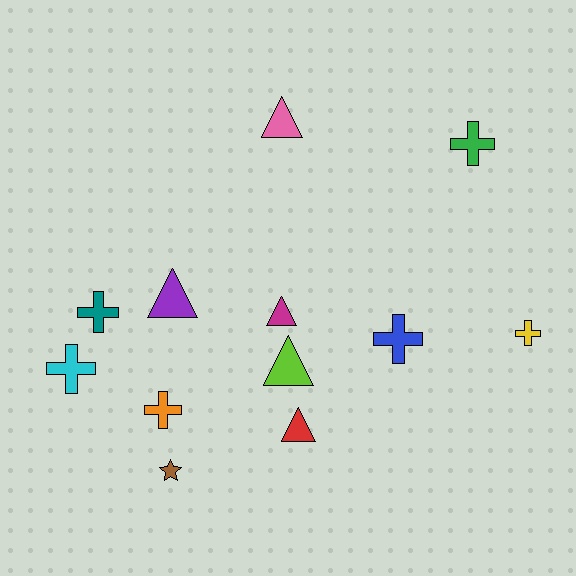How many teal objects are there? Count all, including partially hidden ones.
There is 1 teal object.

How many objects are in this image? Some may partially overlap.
There are 12 objects.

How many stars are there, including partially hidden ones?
There is 1 star.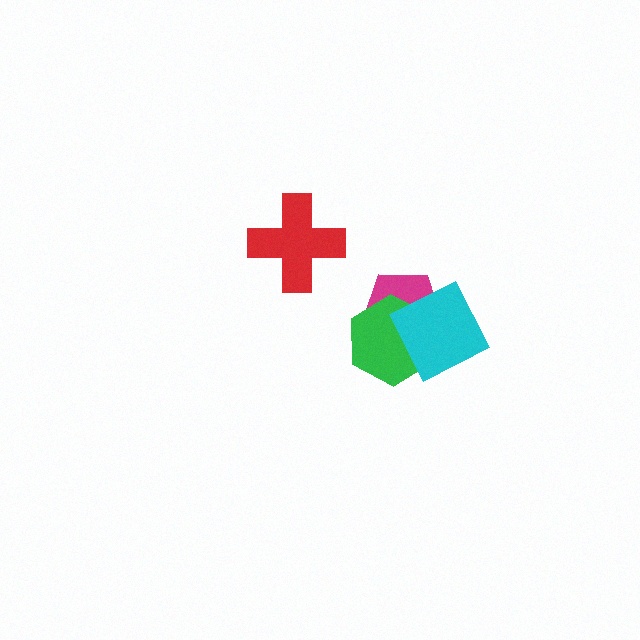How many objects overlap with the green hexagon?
2 objects overlap with the green hexagon.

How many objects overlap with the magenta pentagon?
2 objects overlap with the magenta pentagon.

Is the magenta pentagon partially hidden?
Yes, it is partially covered by another shape.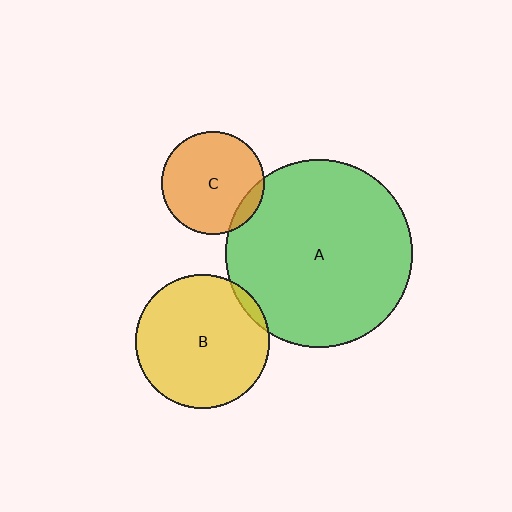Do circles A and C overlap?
Yes.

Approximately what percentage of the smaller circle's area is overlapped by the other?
Approximately 10%.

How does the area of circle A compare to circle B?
Approximately 2.0 times.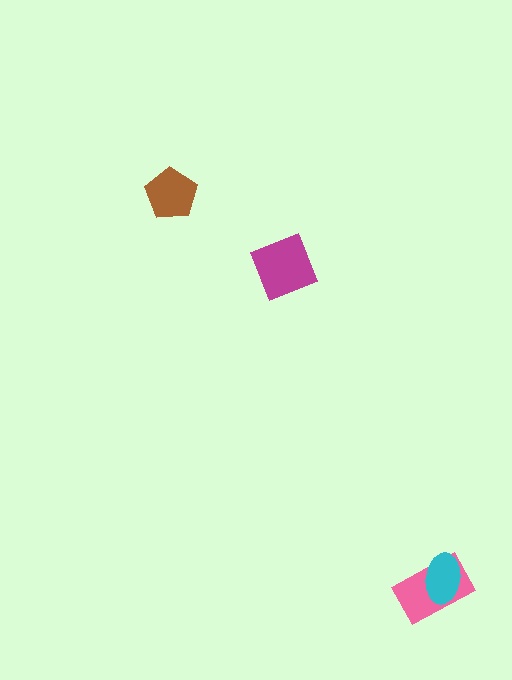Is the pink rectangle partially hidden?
Yes, it is partially covered by another shape.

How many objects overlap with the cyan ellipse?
1 object overlaps with the cyan ellipse.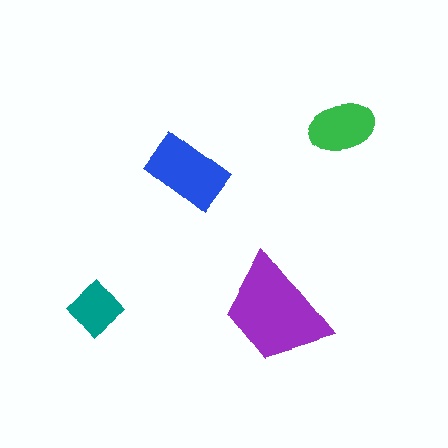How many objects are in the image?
There are 4 objects in the image.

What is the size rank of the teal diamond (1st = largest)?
4th.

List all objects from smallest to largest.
The teal diamond, the green ellipse, the blue rectangle, the purple trapezoid.